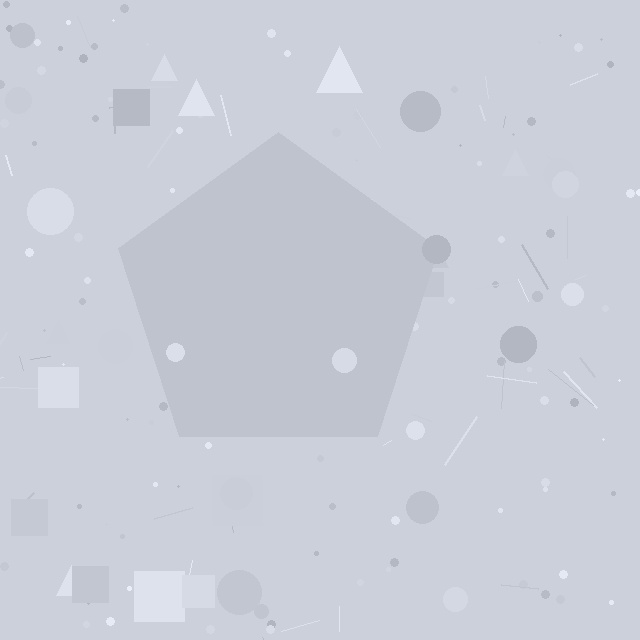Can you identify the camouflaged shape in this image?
The camouflaged shape is a pentagon.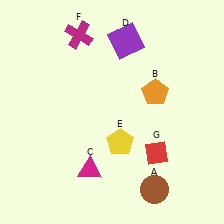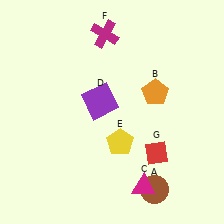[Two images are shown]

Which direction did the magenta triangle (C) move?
The magenta triangle (C) moved right.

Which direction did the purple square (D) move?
The purple square (D) moved down.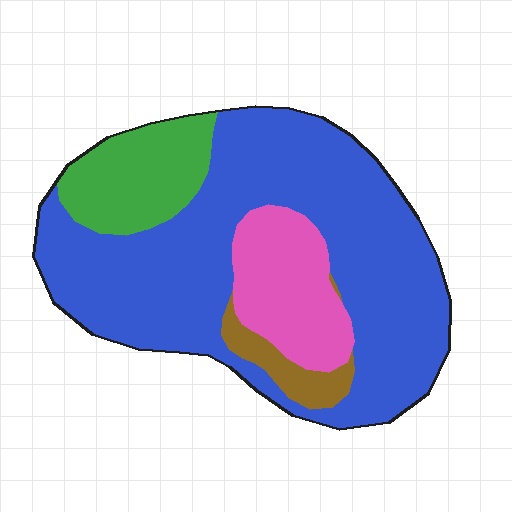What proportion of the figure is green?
Green takes up about one eighth (1/8) of the figure.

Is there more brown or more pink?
Pink.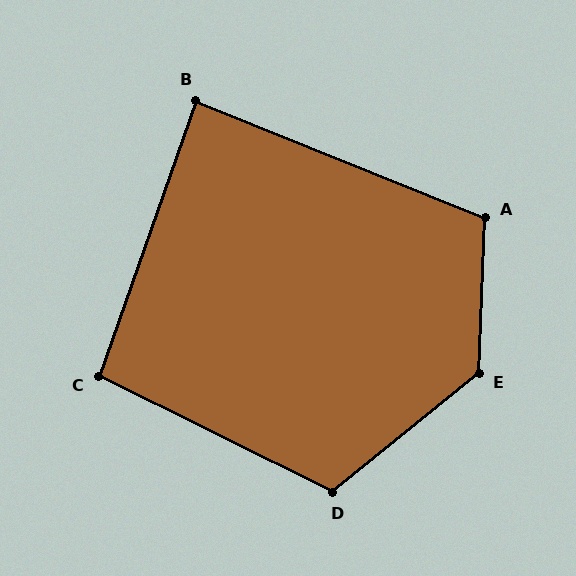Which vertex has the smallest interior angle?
B, at approximately 87 degrees.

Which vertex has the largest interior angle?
E, at approximately 131 degrees.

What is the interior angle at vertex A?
Approximately 110 degrees (obtuse).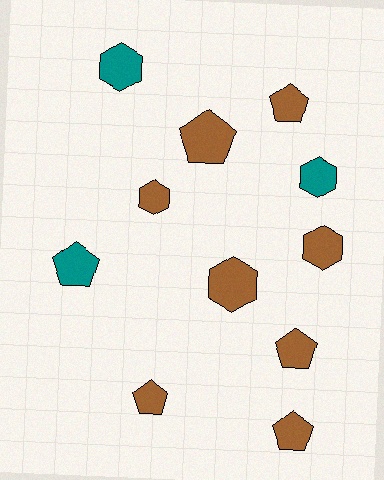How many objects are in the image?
There are 11 objects.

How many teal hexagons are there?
There are 2 teal hexagons.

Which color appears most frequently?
Brown, with 8 objects.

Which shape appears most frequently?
Pentagon, with 6 objects.